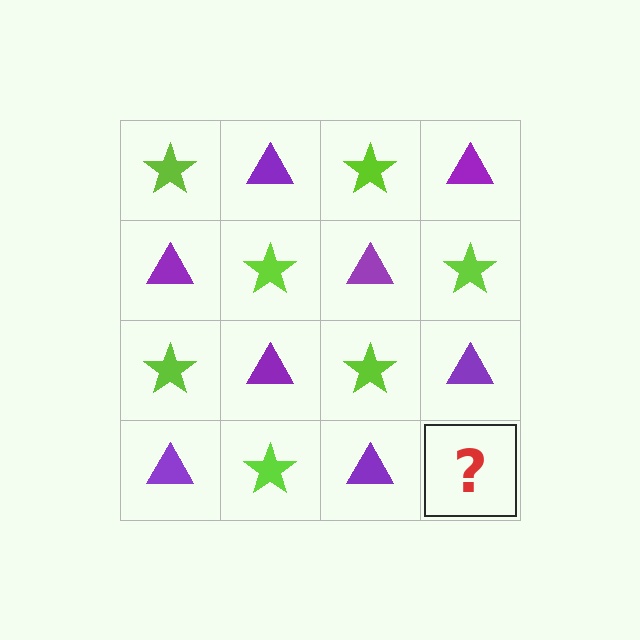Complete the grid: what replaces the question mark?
The question mark should be replaced with a lime star.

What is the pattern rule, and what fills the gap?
The rule is that it alternates lime star and purple triangle in a checkerboard pattern. The gap should be filled with a lime star.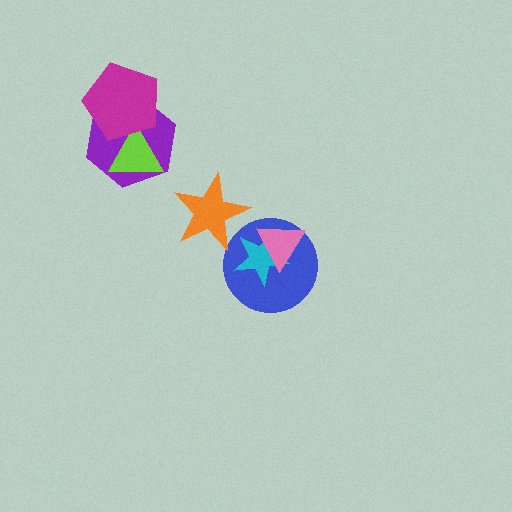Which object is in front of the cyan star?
The pink triangle is in front of the cyan star.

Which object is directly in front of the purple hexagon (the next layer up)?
The lime triangle is directly in front of the purple hexagon.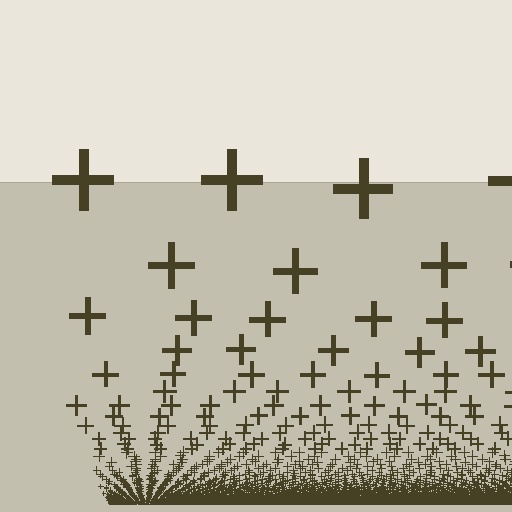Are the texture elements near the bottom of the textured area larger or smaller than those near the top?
Smaller. The gradient is inverted — elements near the bottom are smaller and denser.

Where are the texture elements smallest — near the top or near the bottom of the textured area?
Near the bottom.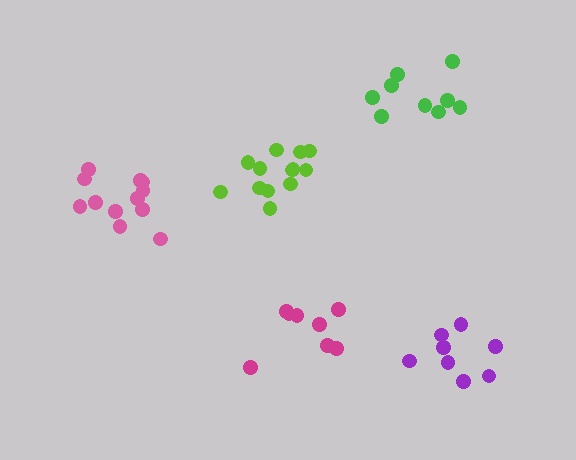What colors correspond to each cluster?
The clusters are colored: purple, magenta, lime, green, pink.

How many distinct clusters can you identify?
There are 5 distinct clusters.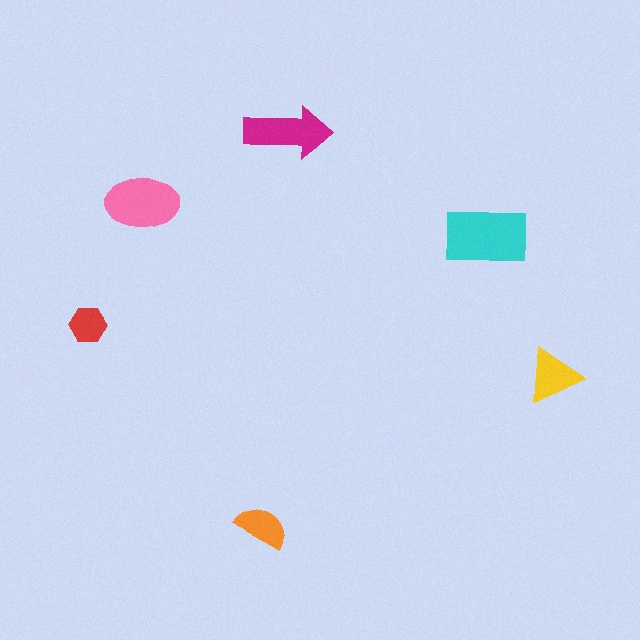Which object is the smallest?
The red hexagon.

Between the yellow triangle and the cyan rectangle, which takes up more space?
The cyan rectangle.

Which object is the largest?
The cyan rectangle.